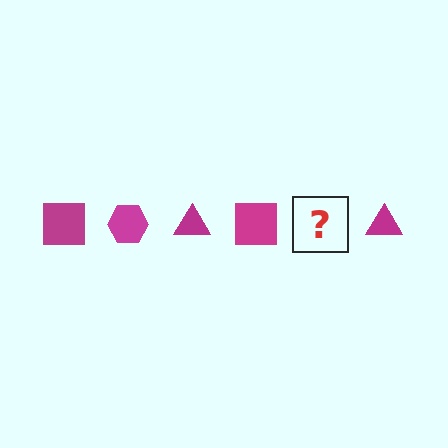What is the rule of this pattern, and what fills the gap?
The rule is that the pattern cycles through square, hexagon, triangle shapes in magenta. The gap should be filled with a magenta hexagon.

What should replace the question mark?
The question mark should be replaced with a magenta hexagon.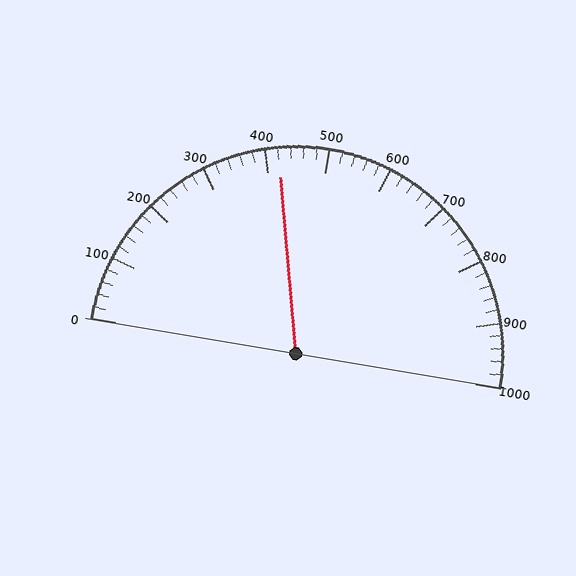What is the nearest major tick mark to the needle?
The nearest major tick mark is 400.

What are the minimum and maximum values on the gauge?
The gauge ranges from 0 to 1000.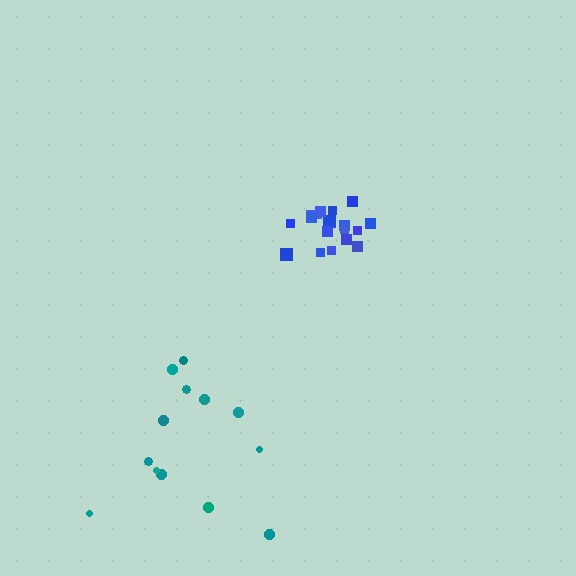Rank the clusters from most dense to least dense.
blue, teal.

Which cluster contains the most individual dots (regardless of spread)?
Blue (18).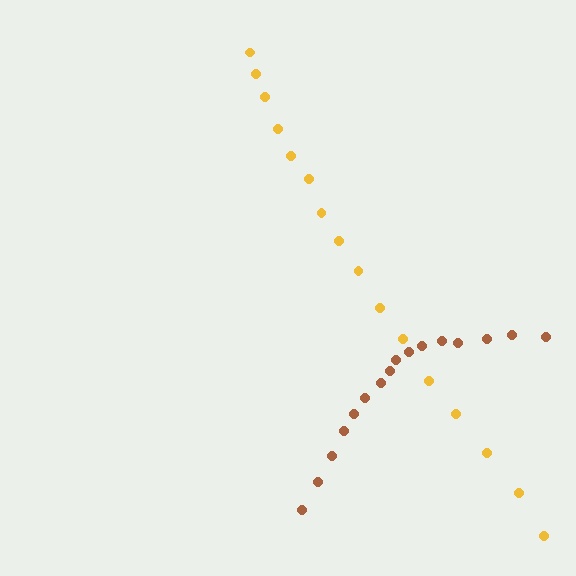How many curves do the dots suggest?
There are 2 distinct paths.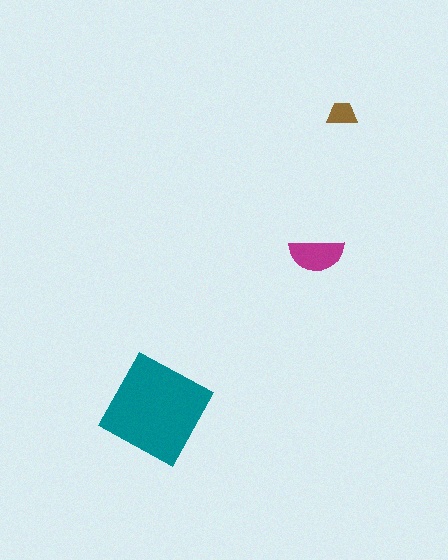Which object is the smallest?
The brown trapezoid.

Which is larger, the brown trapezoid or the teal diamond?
The teal diamond.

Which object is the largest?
The teal diamond.